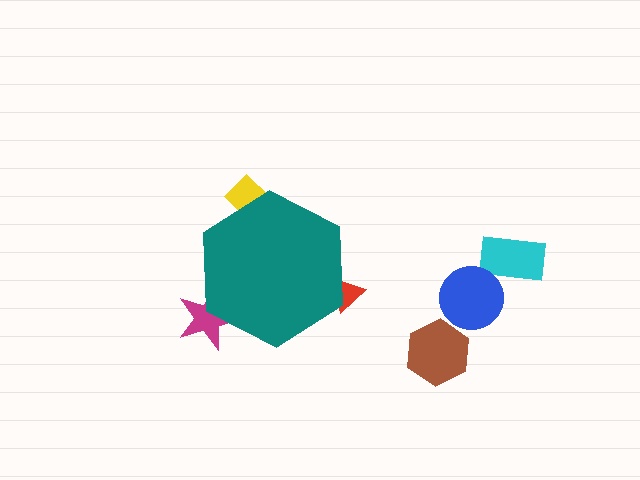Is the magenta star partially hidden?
Yes, the magenta star is partially hidden behind the teal hexagon.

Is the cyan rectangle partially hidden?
No, the cyan rectangle is fully visible.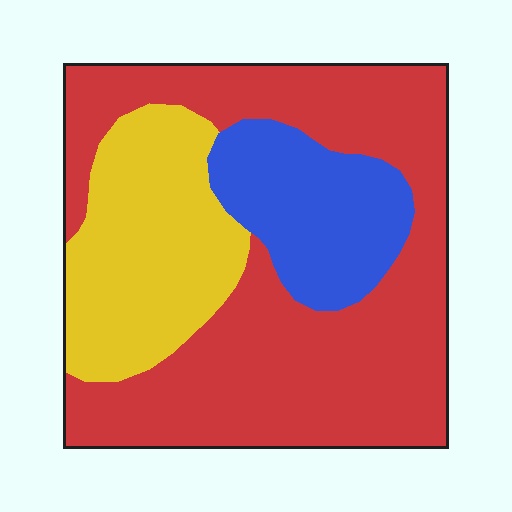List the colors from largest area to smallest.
From largest to smallest: red, yellow, blue.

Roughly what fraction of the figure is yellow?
Yellow covers 25% of the figure.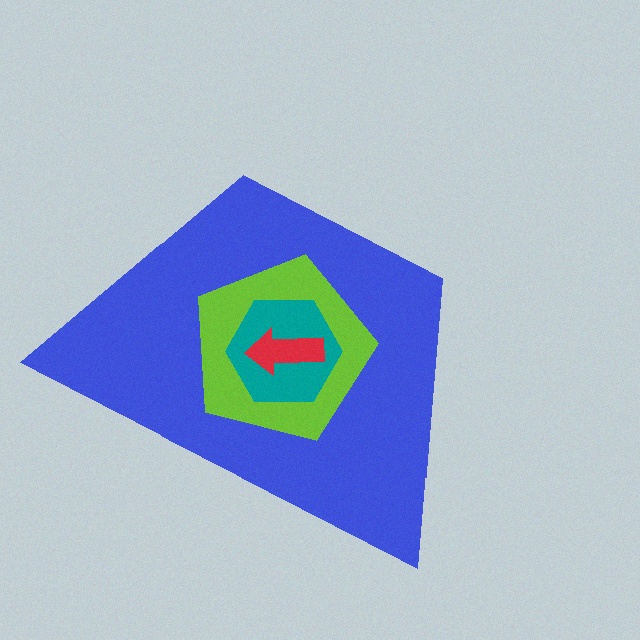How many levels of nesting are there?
4.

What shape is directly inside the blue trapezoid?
The lime pentagon.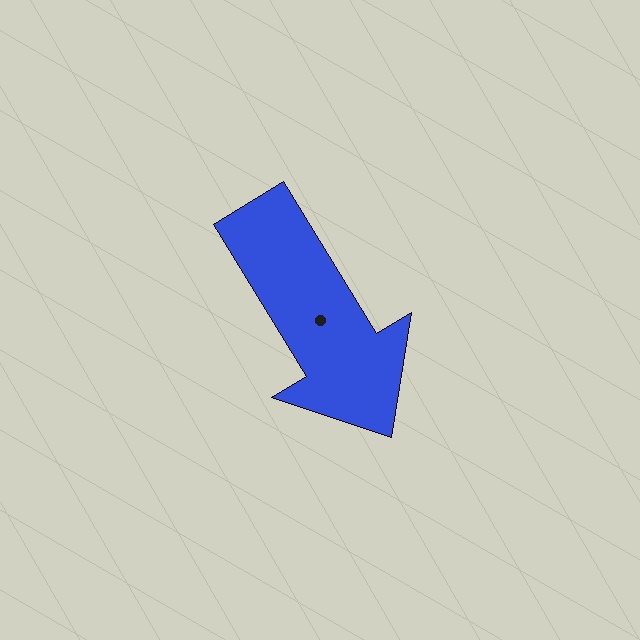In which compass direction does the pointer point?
Southeast.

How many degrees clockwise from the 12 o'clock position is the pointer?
Approximately 149 degrees.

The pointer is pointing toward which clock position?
Roughly 5 o'clock.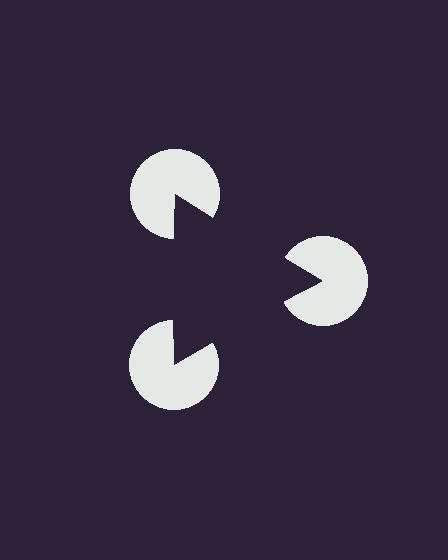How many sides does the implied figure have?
3 sides.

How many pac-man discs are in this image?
There are 3 — one at each vertex of the illusory triangle.